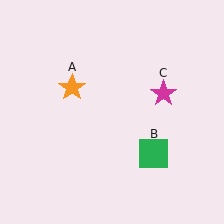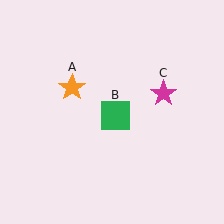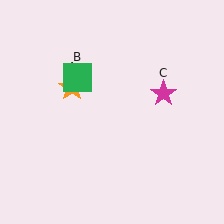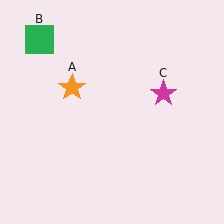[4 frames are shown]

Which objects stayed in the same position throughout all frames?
Orange star (object A) and magenta star (object C) remained stationary.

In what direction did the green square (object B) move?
The green square (object B) moved up and to the left.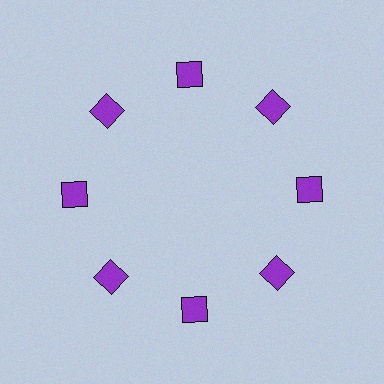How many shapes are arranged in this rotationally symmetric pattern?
There are 8 shapes, arranged in 8 groups of 1.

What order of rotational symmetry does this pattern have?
This pattern has 8-fold rotational symmetry.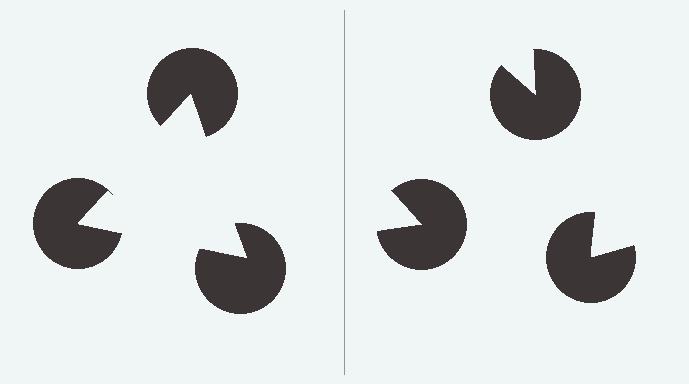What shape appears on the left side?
An illusory triangle.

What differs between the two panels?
The pac-man discs are positioned identically on both sides; only the wedge orientations differ. On the left they align to a triangle; on the right they are misaligned.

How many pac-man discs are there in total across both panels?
6 — 3 on each side.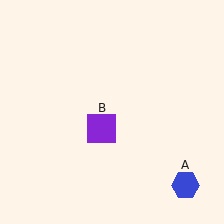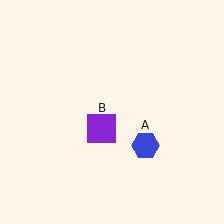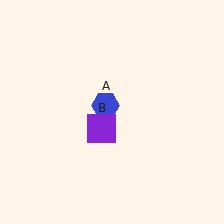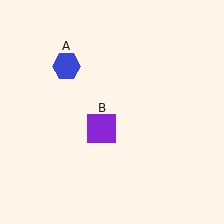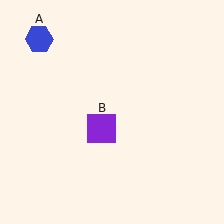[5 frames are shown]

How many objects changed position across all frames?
1 object changed position: blue hexagon (object A).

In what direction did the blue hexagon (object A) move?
The blue hexagon (object A) moved up and to the left.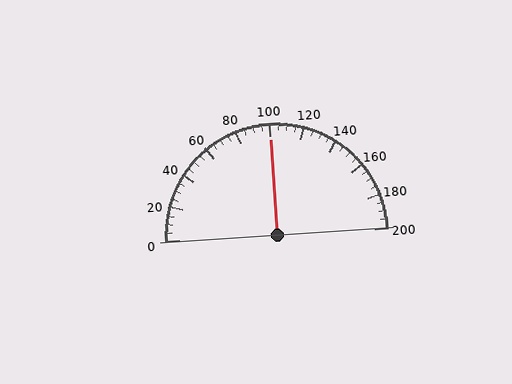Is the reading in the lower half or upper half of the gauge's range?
The reading is in the upper half of the range (0 to 200).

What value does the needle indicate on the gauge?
The needle indicates approximately 100.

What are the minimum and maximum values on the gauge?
The gauge ranges from 0 to 200.